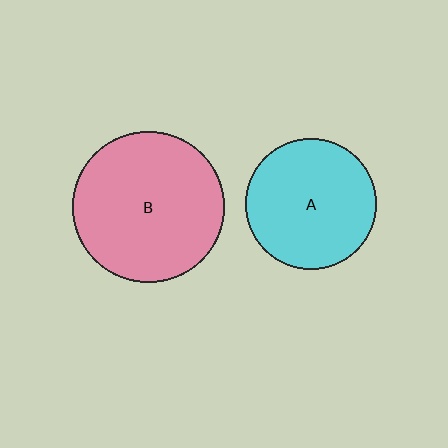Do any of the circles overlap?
No, none of the circles overlap.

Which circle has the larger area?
Circle B (pink).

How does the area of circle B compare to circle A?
Approximately 1.3 times.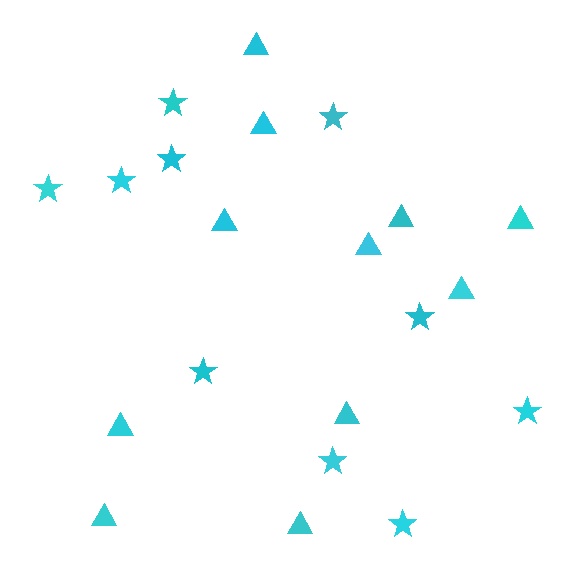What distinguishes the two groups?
There are 2 groups: one group of triangles (11) and one group of stars (10).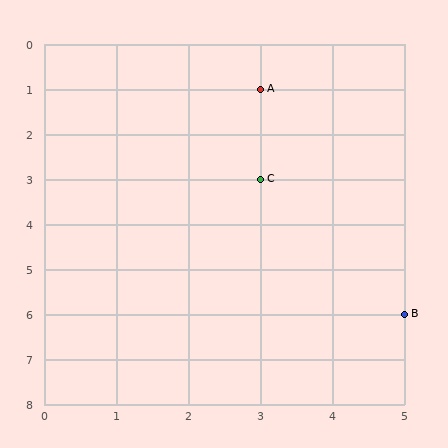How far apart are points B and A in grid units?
Points B and A are 2 columns and 5 rows apart (about 5.4 grid units diagonally).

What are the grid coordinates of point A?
Point A is at grid coordinates (3, 1).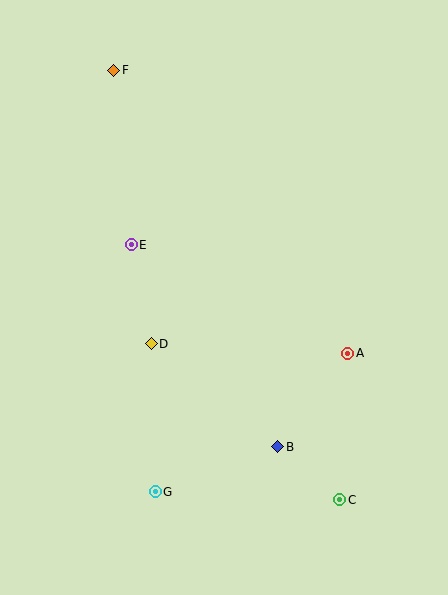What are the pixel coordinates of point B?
Point B is at (278, 447).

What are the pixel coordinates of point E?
Point E is at (131, 245).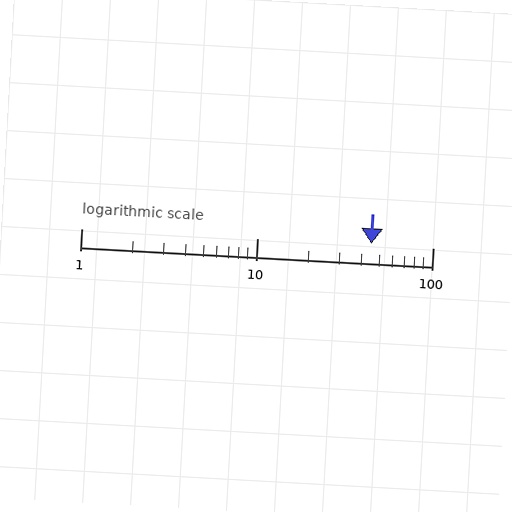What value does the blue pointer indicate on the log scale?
The pointer indicates approximately 45.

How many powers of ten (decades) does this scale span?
The scale spans 2 decades, from 1 to 100.